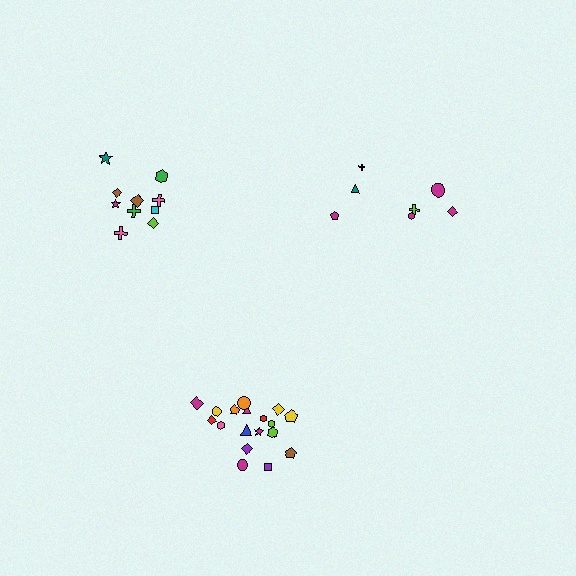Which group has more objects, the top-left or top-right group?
The top-left group.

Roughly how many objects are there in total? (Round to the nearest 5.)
Roughly 35 objects in total.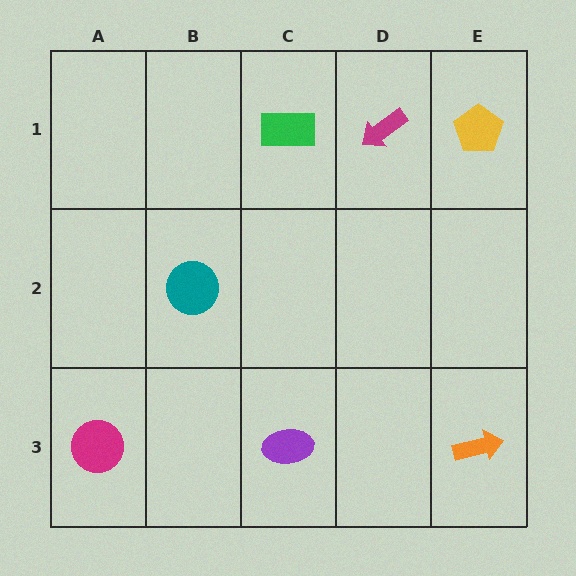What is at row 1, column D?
A magenta arrow.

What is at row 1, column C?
A green rectangle.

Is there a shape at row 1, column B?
No, that cell is empty.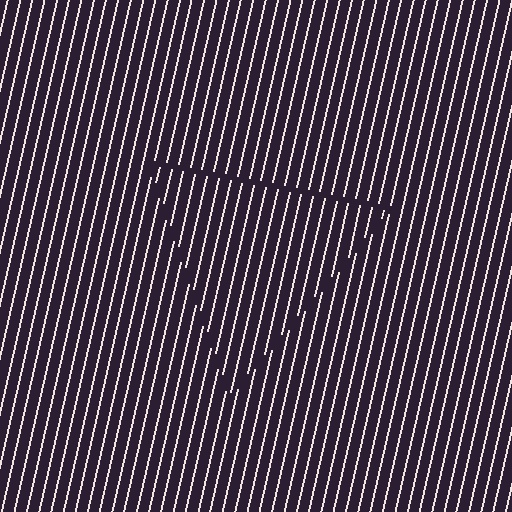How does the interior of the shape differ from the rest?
The interior of the shape contains the same grating, shifted by half a period — the contour is defined by the phase discontinuity where line-ends from the inner and outer gratings abut.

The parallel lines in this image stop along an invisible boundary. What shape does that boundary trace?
An illusory triangle. The interior of the shape contains the same grating, shifted by half a period — the contour is defined by the phase discontinuity where line-ends from the inner and outer gratings abut.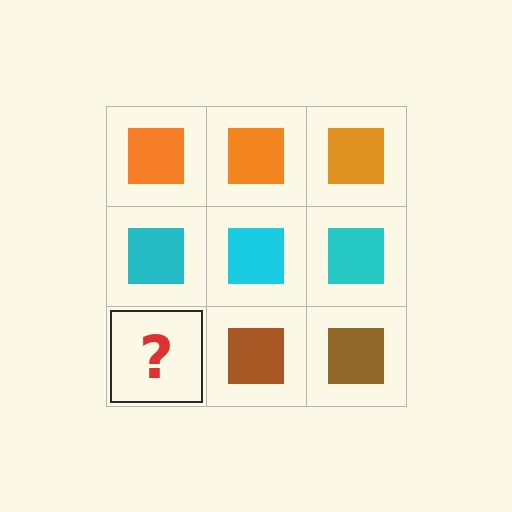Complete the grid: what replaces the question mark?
The question mark should be replaced with a brown square.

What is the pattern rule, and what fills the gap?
The rule is that each row has a consistent color. The gap should be filled with a brown square.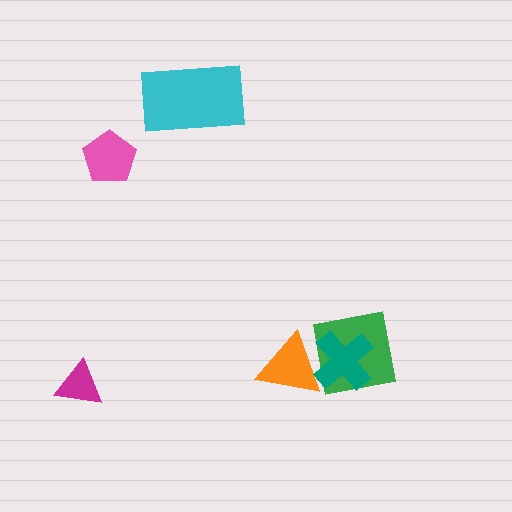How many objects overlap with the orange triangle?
2 objects overlap with the orange triangle.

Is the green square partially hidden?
Yes, it is partially covered by another shape.